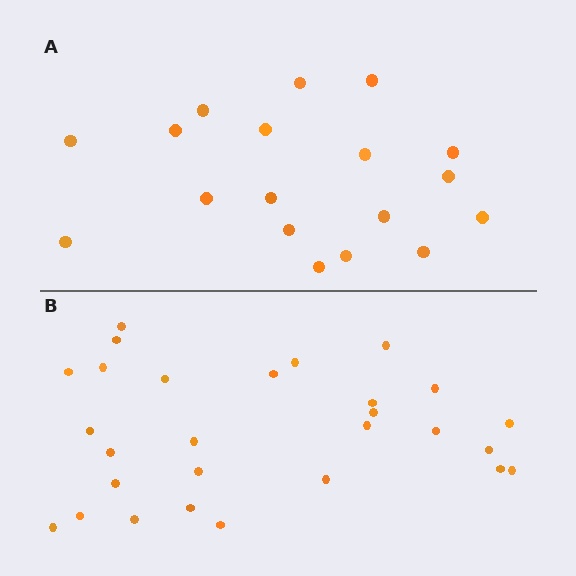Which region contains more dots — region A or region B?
Region B (the bottom region) has more dots.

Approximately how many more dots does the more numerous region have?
Region B has roughly 10 or so more dots than region A.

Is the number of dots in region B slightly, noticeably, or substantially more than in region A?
Region B has substantially more. The ratio is roughly 1.6 to 1.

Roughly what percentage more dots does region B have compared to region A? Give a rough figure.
About 55% more.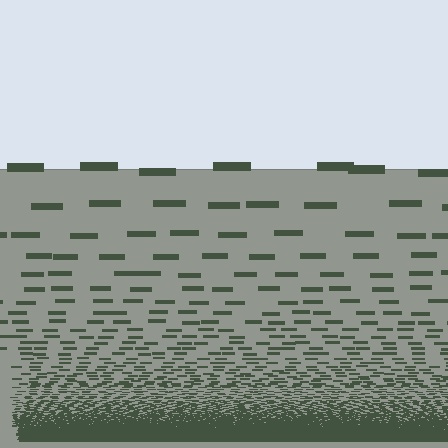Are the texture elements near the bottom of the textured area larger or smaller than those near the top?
Smaller. The gradient is inverted — elements near the bottom are smaller and denser.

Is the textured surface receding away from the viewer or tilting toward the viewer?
The surface appears to tilt toward the viewer. Texture elements get larger and sparser toward the top.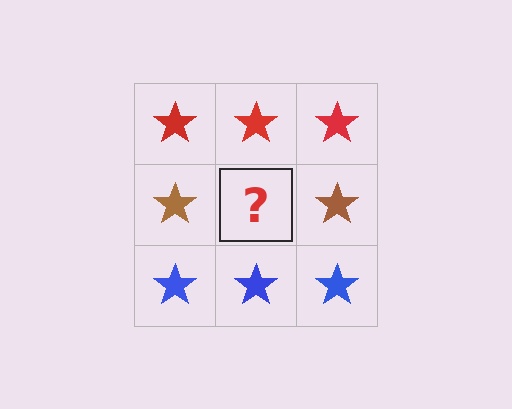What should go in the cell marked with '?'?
The missing cell should contain a brown star.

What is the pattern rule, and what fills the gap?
The rule is that each row has a consistent color. The gap should be filled with a brown star.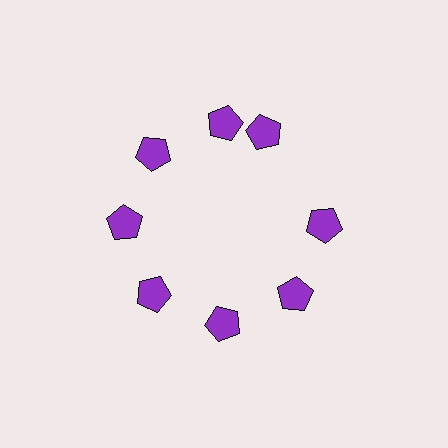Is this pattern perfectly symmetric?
No. The 8 purple pentagons are arranged in a ring, but one element near the 2 o'clock position is rotated out of alignment along the ring, breaking the 8-fold rotational symmetry.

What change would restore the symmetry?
The symmetry would be restored by rotating it back into even spacing with its neighbors so that all 8 pentagons sit at equal angles and equal distance from the center.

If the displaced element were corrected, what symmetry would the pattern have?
It would have 8-fold rotational symmetry — the pattern would map onto itself every 45 degrees.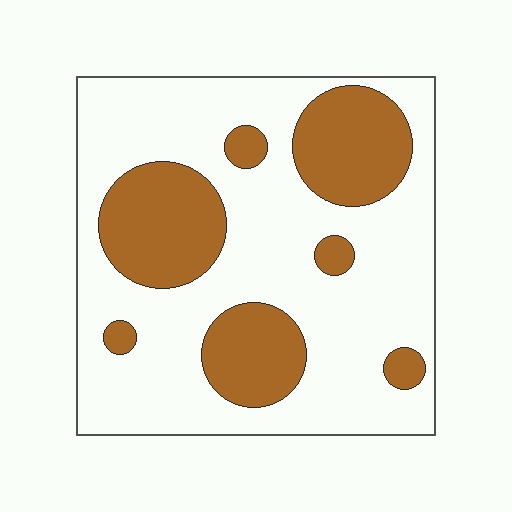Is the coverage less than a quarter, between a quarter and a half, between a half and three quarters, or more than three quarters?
Between a quarter and a half.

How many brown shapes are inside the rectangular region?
7.